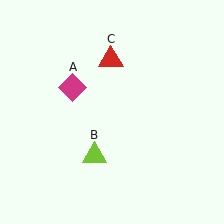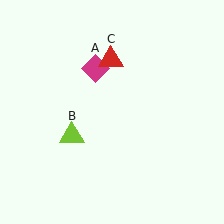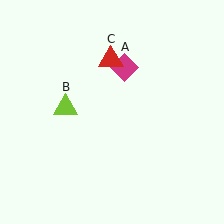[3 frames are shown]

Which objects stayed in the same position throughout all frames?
Red triangle (object C) remained stationary.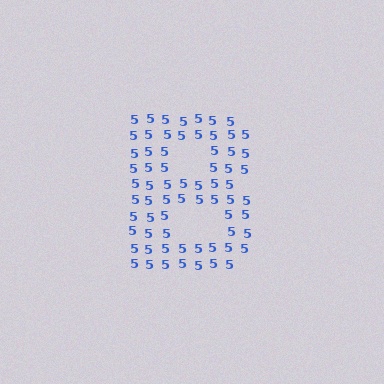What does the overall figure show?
The overall figure shows the letter B.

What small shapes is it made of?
It is made of small digit 5's.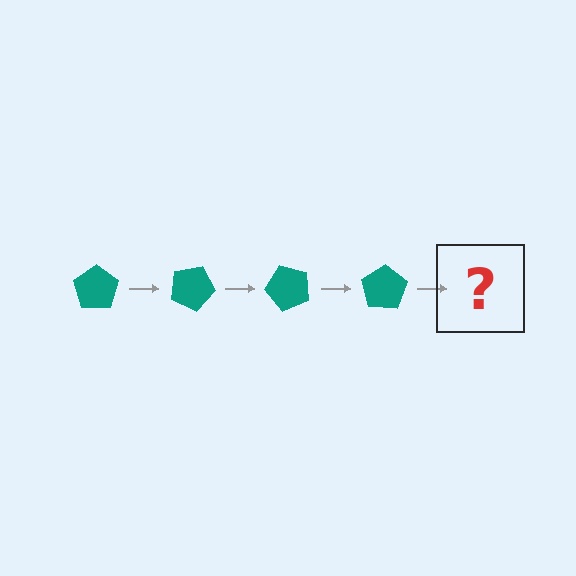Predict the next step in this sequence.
The next step is a teal pentagon rotated 100 degrees.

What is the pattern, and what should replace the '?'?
The pattern is that the pentagon rotates 25 degrees each step. The '?' should be a teal pentagon rotated 100 degrees.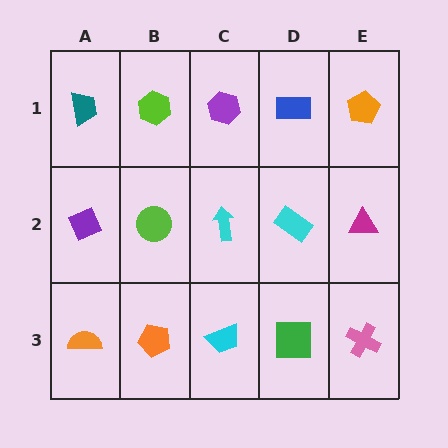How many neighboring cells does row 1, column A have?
2.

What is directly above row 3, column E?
A magenta triangle.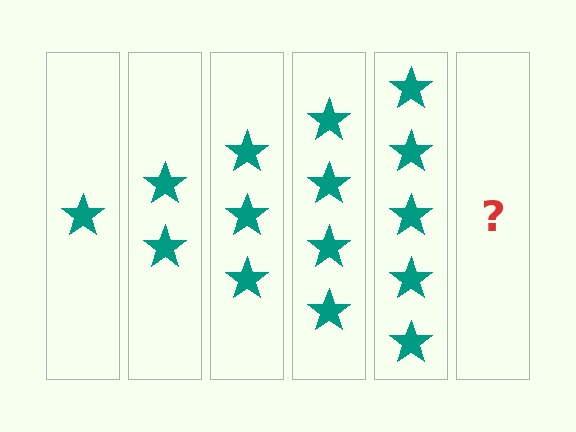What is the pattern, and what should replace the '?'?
The pattern is that each step adds one more star. The '?' should be 6 stars.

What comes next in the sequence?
The next element should be 6 stars.